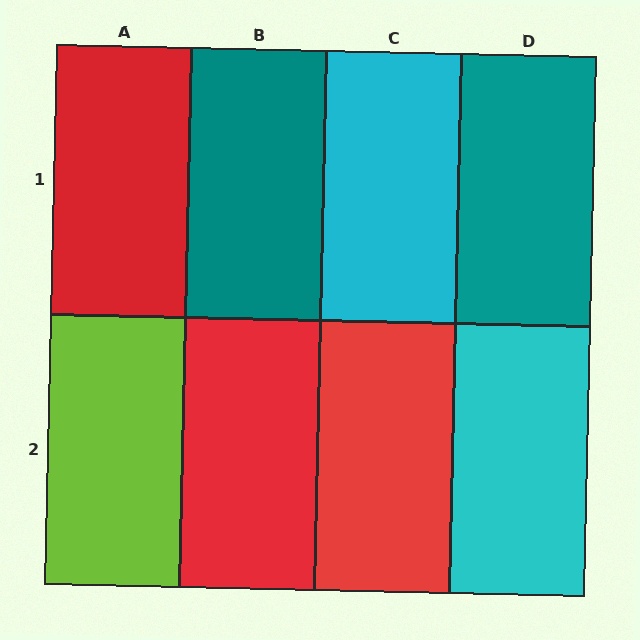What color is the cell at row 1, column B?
Teal.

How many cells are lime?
1 cell is lime.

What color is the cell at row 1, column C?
Cyan.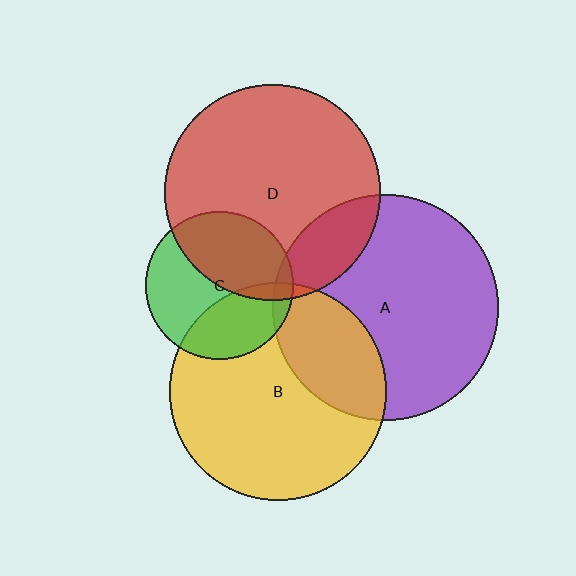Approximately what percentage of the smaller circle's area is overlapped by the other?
Approximately 15%.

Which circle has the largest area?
Circle A (purple).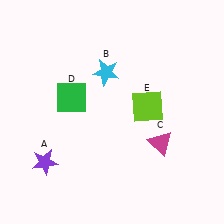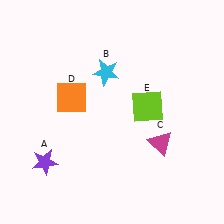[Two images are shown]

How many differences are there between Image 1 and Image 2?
There is 1 difference between the two images.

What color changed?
The square (D) changed from green in Image 1 to orange in Image 2.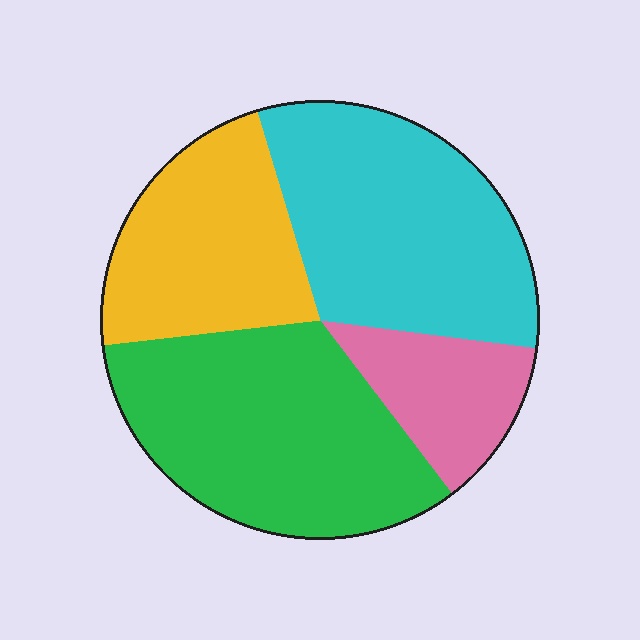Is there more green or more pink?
Green.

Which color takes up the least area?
Pink, at roughly 15%.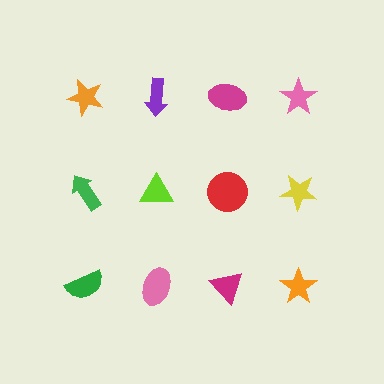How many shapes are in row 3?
4 shapes.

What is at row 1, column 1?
An orange star.